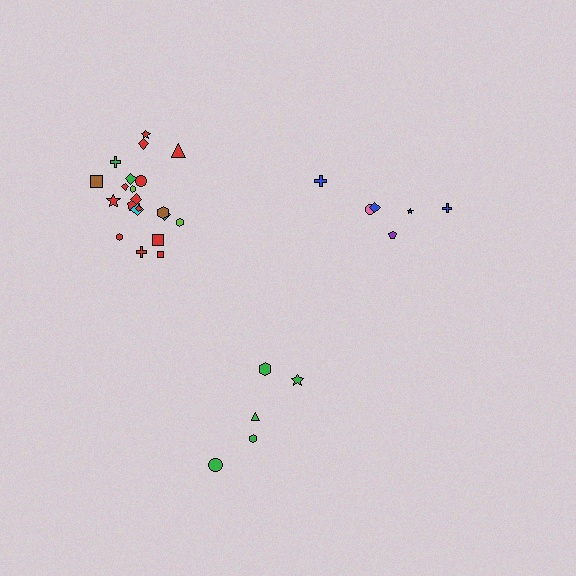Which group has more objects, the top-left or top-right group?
The top-left group.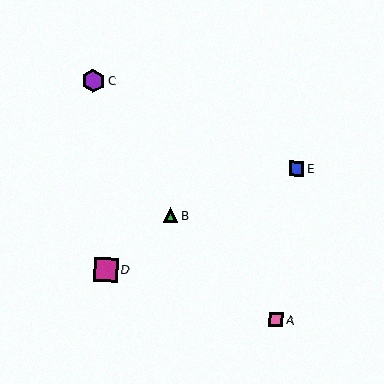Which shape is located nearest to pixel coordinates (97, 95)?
The purple hexagon (labeled C) at (94, 81) is nearest to that location.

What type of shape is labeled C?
Shape C is a purple hexagon.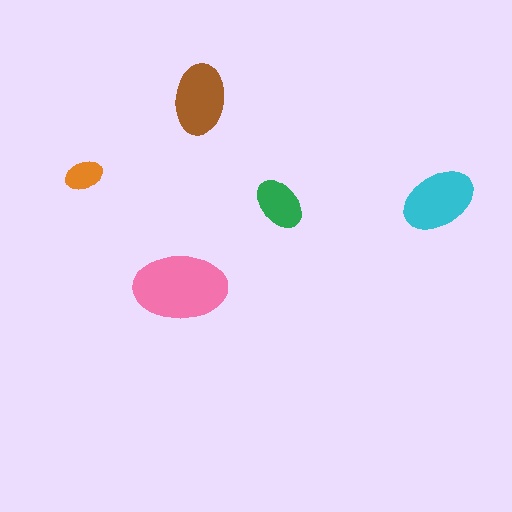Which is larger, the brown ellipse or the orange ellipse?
The brown one.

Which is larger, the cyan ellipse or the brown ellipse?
The cyan one.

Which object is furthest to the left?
The orange ellipse is leftmost.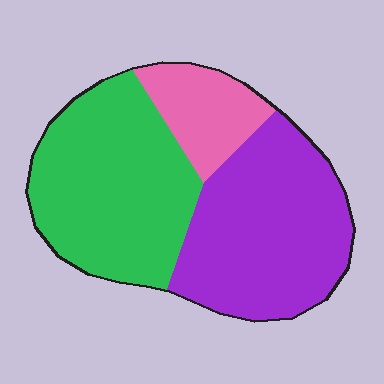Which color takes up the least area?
Pink, at roughly 15%.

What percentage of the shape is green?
Green takes up between a quarter and a half of the shape.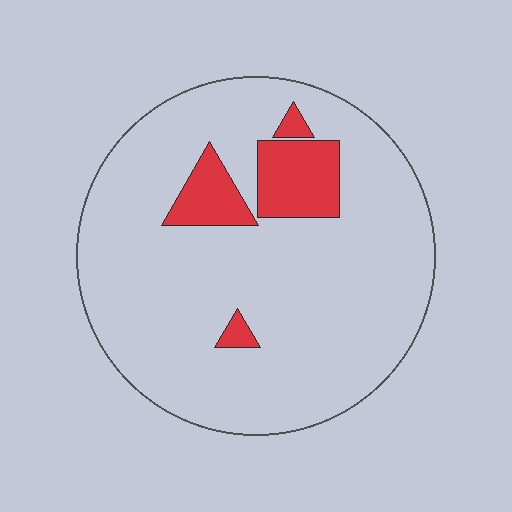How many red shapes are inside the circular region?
4.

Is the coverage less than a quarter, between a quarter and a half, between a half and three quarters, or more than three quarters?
Less than a quarter.